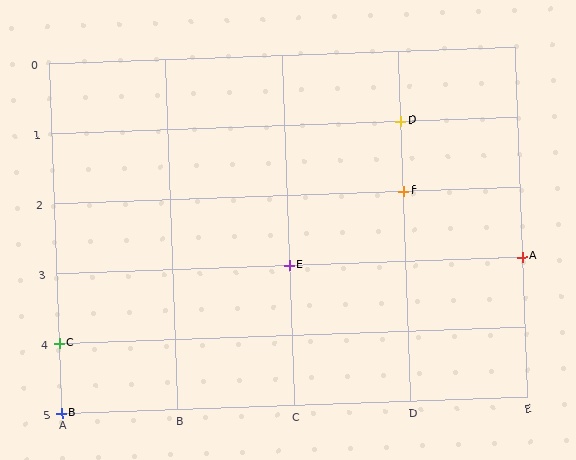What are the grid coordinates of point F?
Point F is at grid coordinates (D, 2).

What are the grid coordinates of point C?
Point C is at grid coordinates (A, 4).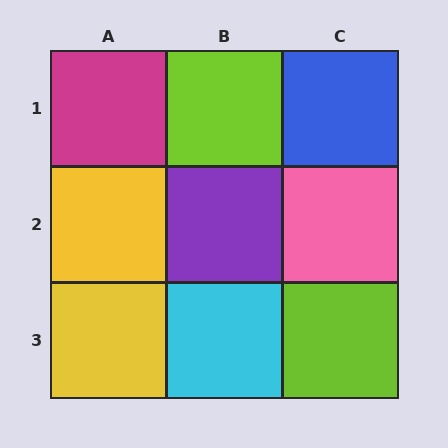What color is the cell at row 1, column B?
Lime.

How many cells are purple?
1 cell is purple.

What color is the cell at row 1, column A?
Magenta.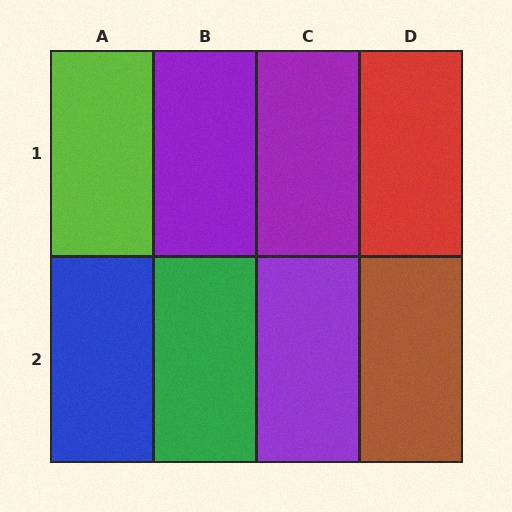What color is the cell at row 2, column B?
Green.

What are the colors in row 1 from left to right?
Lime, purple, purple, red.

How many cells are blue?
1 cell is blue.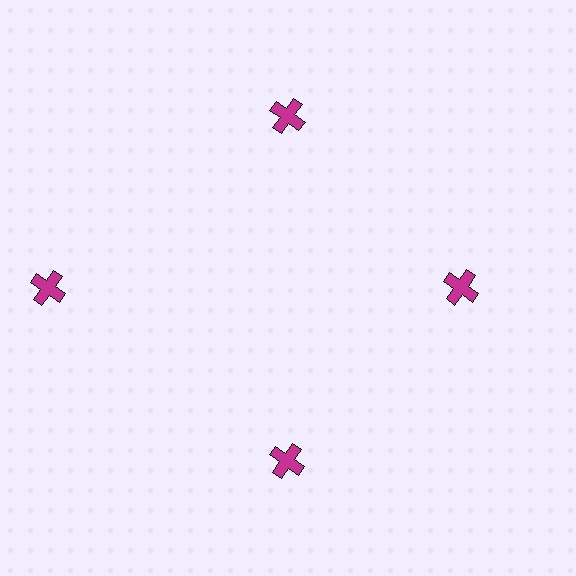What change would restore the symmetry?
The symmetry would be restored by moving it inward, back onto the ring so that all 4 crosses sit at equal angles and equal distance from the center.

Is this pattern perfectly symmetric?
No. The 4 magenta crosses are arranged in a ring, but one element near the 9 o'clock position is pushed outward from the center, breaking the 4-fold rotational symmetry.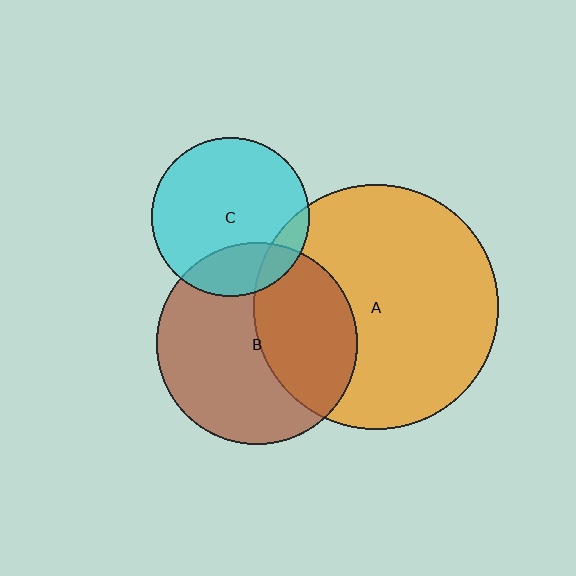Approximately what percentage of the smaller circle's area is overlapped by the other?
Approximately 20%.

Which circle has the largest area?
Circle A (orange).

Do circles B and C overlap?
Yes.